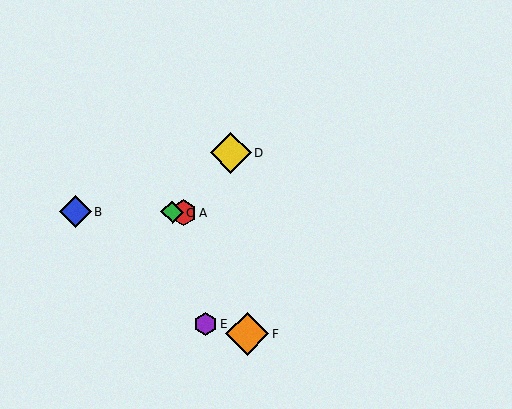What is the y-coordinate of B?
Object B is at y≈212.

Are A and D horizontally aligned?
No, A is at y≈212 and D is at y≈153.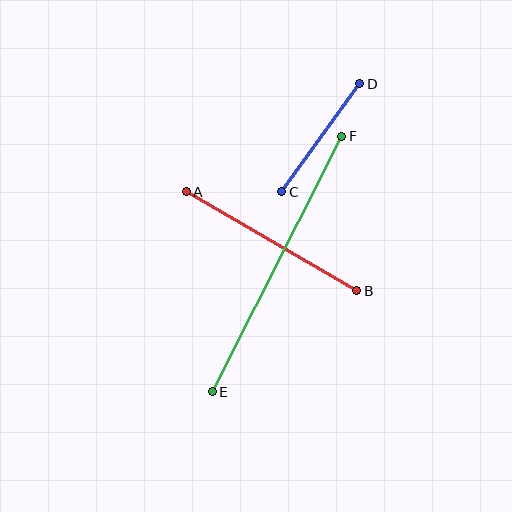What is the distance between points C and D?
The distance is approximately 133 pixels.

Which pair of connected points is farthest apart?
Points E and F are farthest apart.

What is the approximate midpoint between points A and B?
The midpoint is at approximately (272, 241) pixels.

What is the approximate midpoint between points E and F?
The midpoint is at approximately (277, 264) pixels.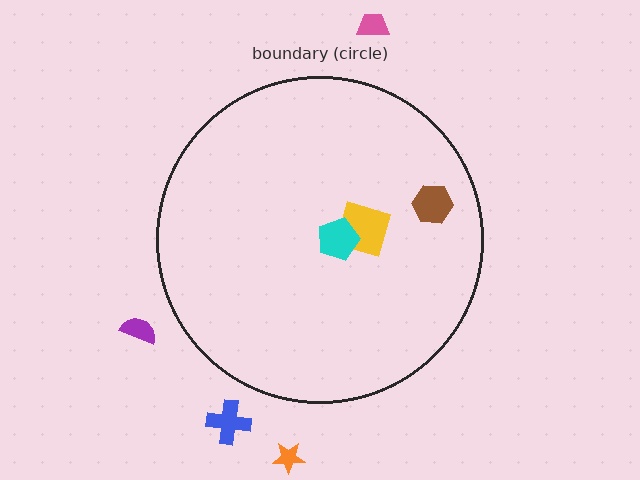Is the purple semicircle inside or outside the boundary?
Outside.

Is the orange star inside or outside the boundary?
Outside.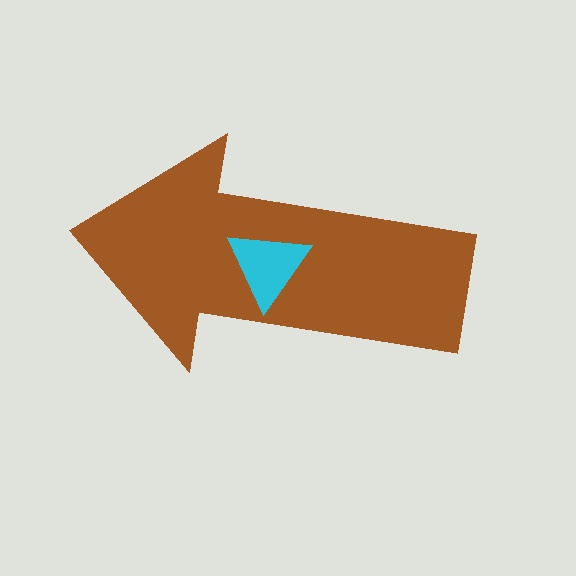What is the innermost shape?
The cyan triangle.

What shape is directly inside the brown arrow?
The cyan triangle.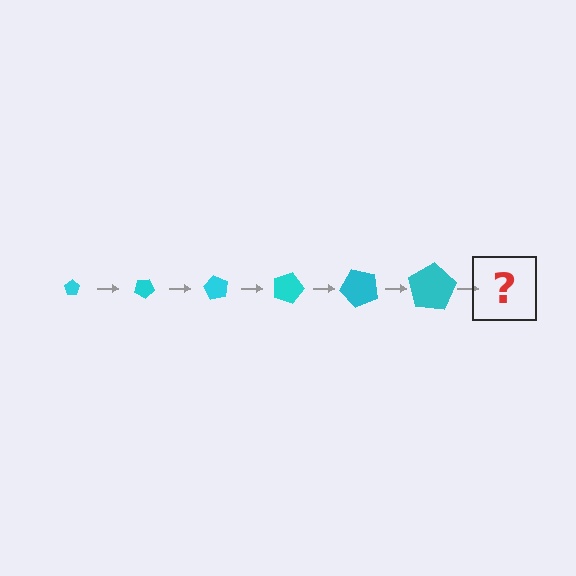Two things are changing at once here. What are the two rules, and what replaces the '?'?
The two rules are that the pentagon grows larger each step and it rotates 30 degrees each step. The '?' should be a pentagon, larger than the previous one and rotated 180 degrees from the start.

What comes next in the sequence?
The next element should be a pentagon, larger than the previous one and rotated 180 degrees from the start.